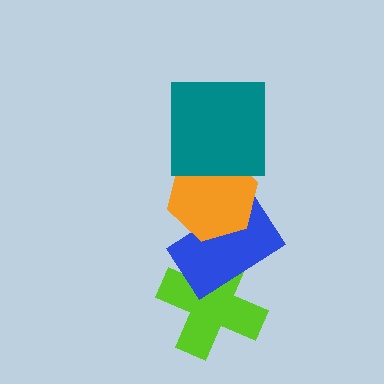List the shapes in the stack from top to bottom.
From top to bottom: the teal square, the orange hexagon, the blue rectangle, the lime cross.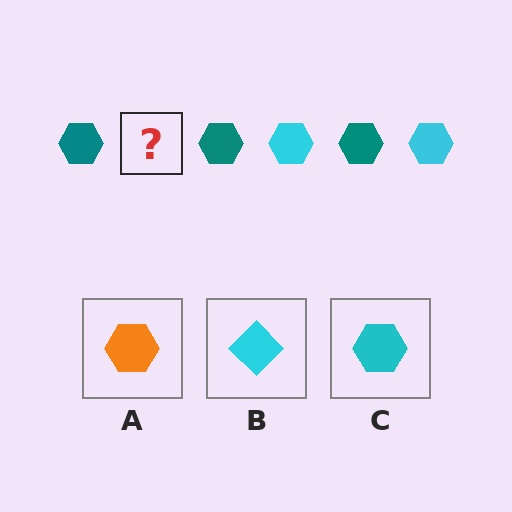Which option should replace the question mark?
Option C.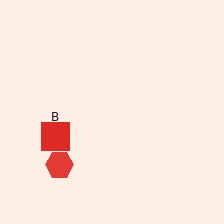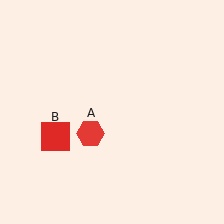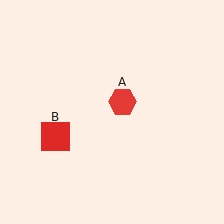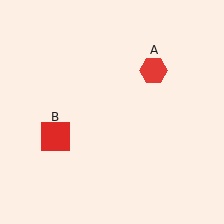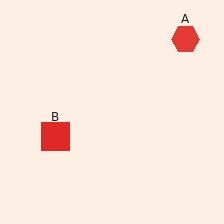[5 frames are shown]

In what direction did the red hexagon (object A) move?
The red hexagon (object A) moved up and to the right.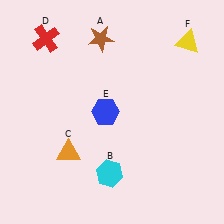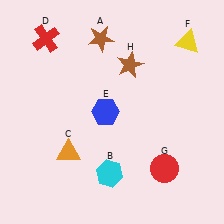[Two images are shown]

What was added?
A red circle (G), a brown star (H) were added in Image 2.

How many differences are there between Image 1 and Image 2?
There are 2 differences between the two images.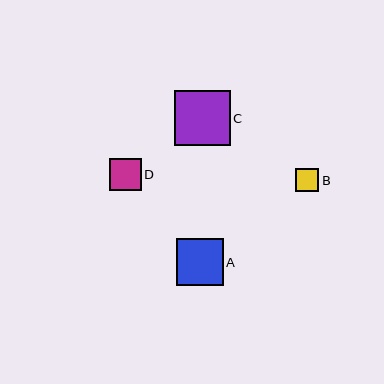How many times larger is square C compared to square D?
Square C is approximately 1.7 times the size of square D.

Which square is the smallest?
Square B is the smallest with a size of approximately 24 pixels.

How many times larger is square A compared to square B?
Square A is approximately 2.0 times the size of square B.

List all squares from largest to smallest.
From largest to smallest: C, A, D, B.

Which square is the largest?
Square C is the largest with a size of approximately 56 pixels.